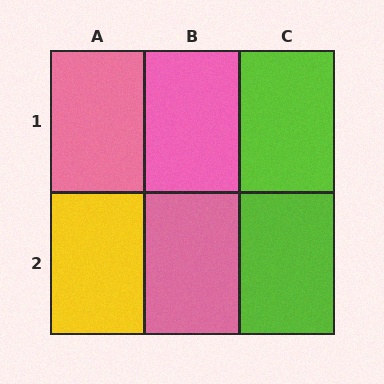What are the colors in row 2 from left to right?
Yellow, pink, lime.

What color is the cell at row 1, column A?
Pink.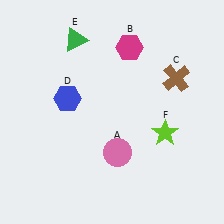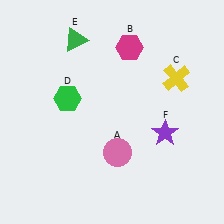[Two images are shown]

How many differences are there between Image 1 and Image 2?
There are 3 differences between the two images.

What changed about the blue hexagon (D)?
In Image 1, D is blue. In Image 2, it changed to green.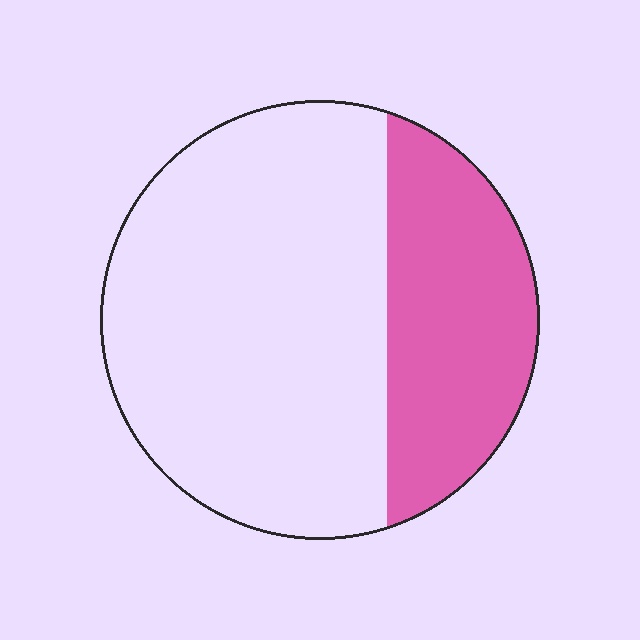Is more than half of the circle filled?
No.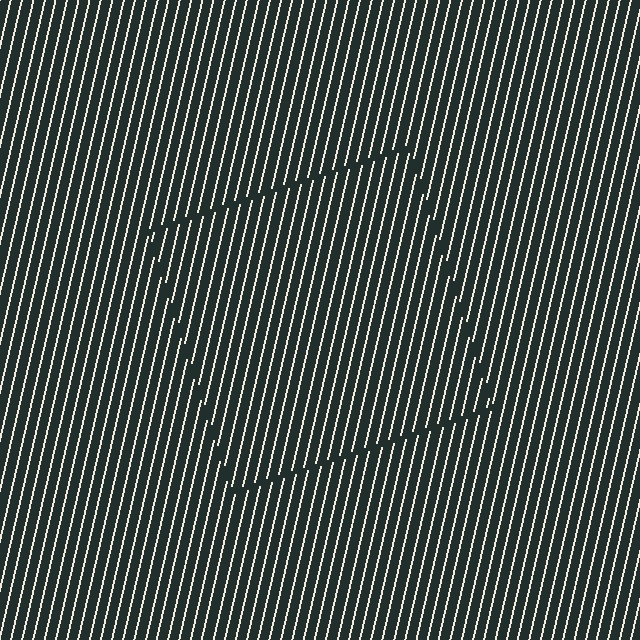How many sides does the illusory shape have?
4 sides — the line-ends trace a square.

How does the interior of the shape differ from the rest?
The interior of the shape contains the same grating, shifted by half a period — the contour is defined by the phase discontinuity where line-ends from the inner and outer gratings abut.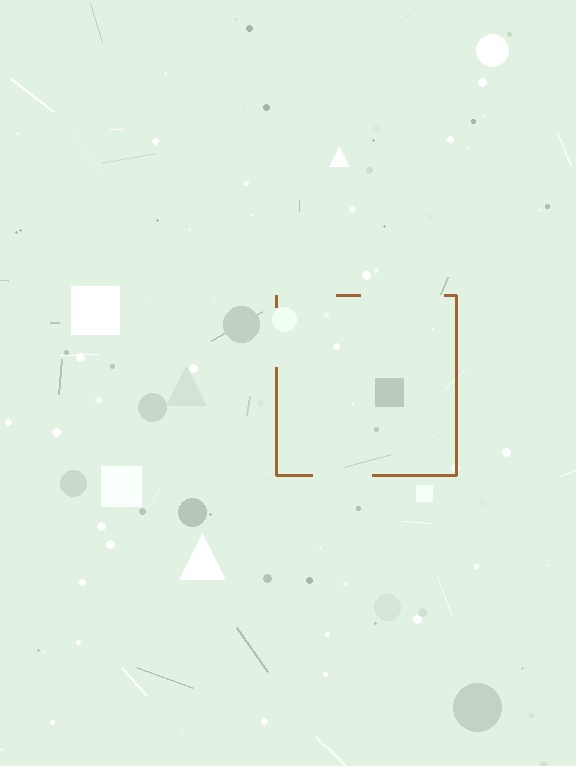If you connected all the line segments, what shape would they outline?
They would outline a square.